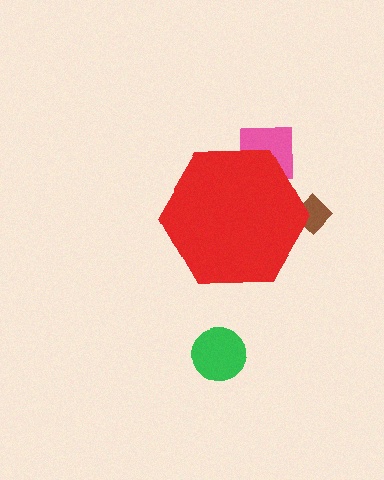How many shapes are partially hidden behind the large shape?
2 shapes are partially hidden.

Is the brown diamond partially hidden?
Yes, the brown diamond is partially hidden behind the red hexagon.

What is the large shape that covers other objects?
A red hexagon.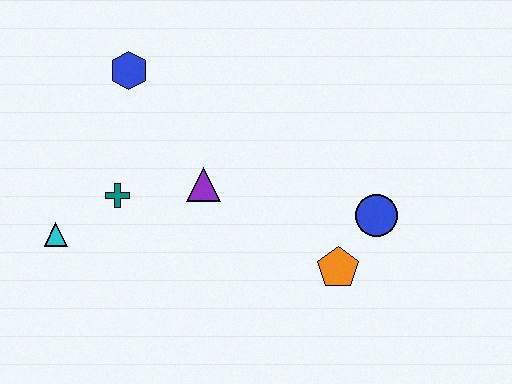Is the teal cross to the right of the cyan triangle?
Yes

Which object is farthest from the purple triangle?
The blue circle is farthest from the purple triangle.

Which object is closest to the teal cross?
The cyan triangle is closest to the teal cross.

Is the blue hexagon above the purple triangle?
Yes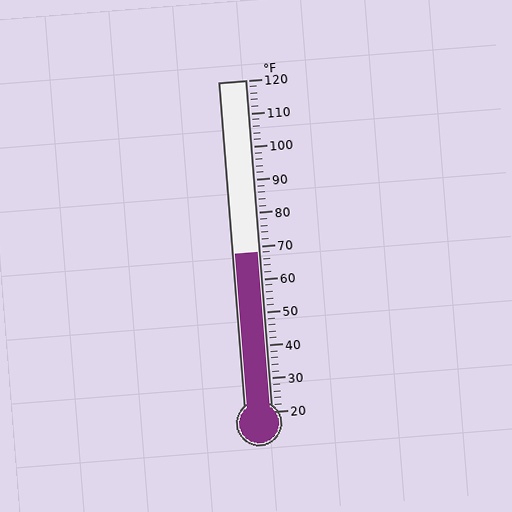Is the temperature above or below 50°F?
The temperature is above 50°F.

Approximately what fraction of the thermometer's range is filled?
The thermometer is filled to approximately 50% of its range.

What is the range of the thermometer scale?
The thermometer scale ranges from 20°F to 120°F.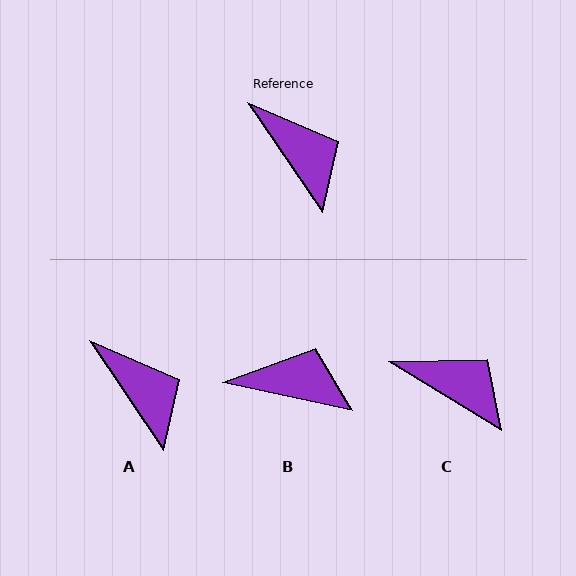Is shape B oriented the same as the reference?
No, it is off by about 43 degrees.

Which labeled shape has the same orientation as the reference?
A.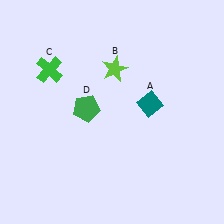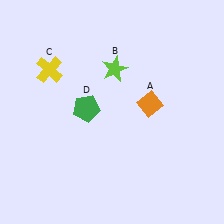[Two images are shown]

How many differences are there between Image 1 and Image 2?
There are 2 differences between the two images.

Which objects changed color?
A changed from teal to orange. C changed from green to yellow.